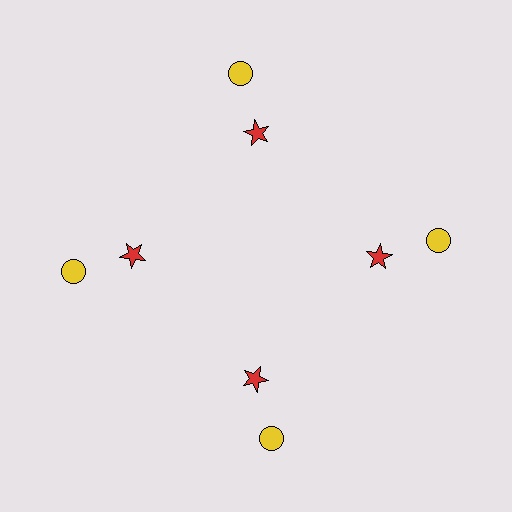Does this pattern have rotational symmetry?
Yes, this pattern has 4-fold rotational symmetry. It looks the same after rotating 90 degrees around the center.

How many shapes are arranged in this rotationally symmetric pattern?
There are 8 shapes, arranged in 4 groups of 2.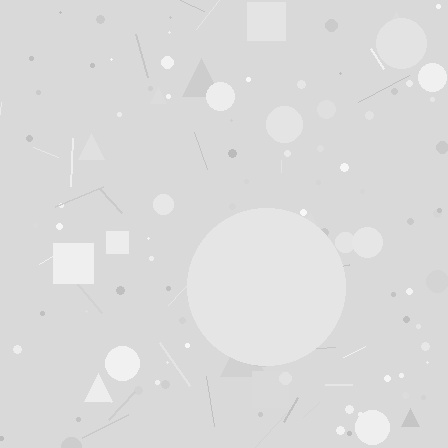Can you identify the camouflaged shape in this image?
The camouflaged shape is a circle.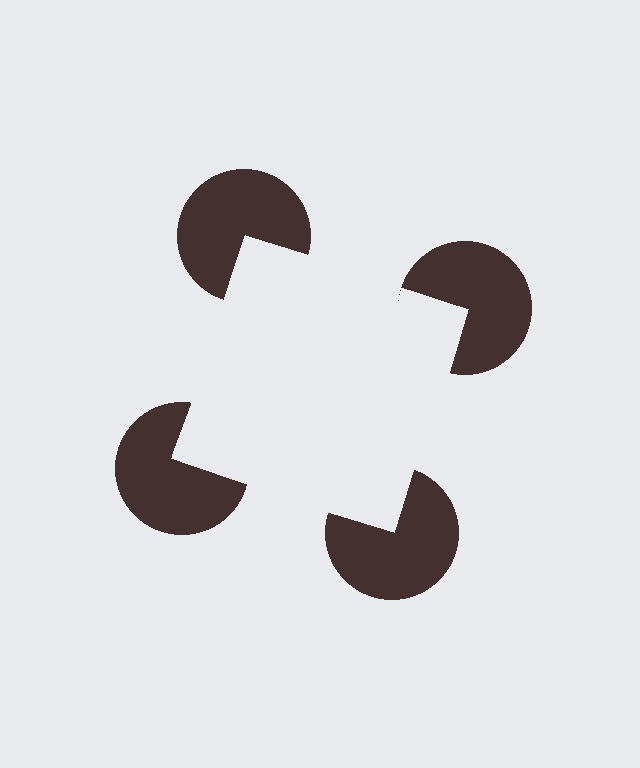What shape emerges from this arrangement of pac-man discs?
An illusory square — its edges are inferred from the aligned wedge cuts in the pac-man discs, not physically drawn.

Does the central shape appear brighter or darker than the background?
It typically appears slightly brighter than the background, even though no actual brightness change is drawn.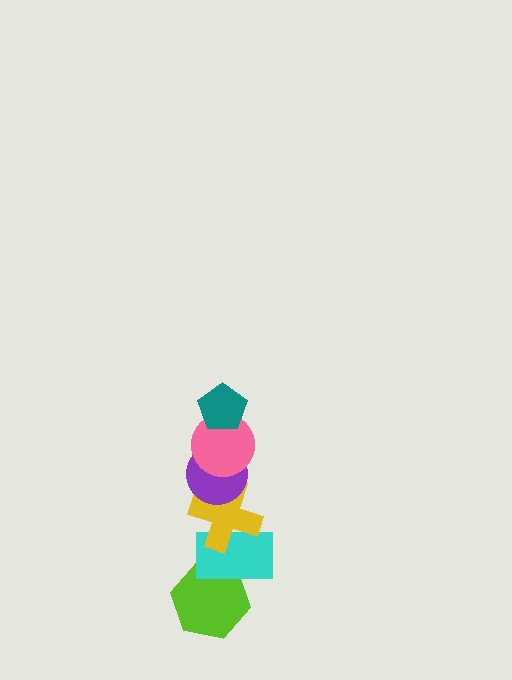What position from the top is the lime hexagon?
The lime hexagon is 6th from the top.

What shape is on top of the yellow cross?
The purple circle is on top of the yellow cross.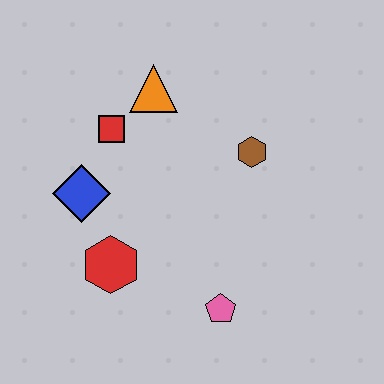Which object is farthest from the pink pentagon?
The orange triangle is farthest from the pink pentagon.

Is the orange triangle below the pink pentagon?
No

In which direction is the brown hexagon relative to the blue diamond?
The brown hexagon is to the right of the blue diamond.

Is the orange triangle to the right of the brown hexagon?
No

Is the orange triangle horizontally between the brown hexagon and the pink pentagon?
No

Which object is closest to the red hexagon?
The blue diamond is closest to the red hexagon.